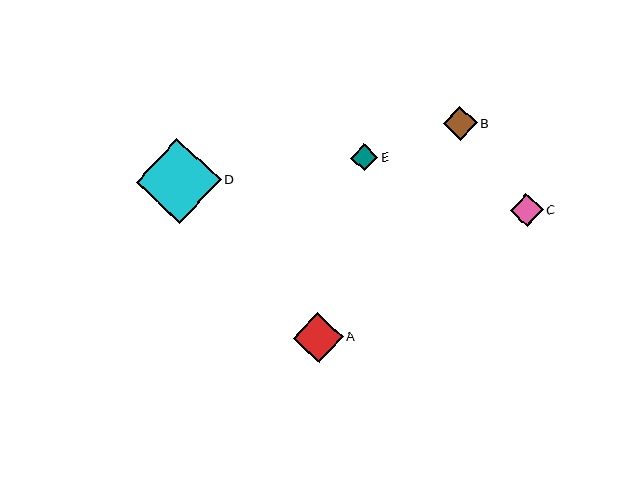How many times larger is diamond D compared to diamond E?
Diamond D is approximately 3.1 times the size of diamond E.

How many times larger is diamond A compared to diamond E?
Diamond A is approximately 1.8 times the size of diamond E.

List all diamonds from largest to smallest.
From largest to smallest: D, A, B, C, E.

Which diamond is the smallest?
Diamond E is the smallest with a size of approximately 28 pixels.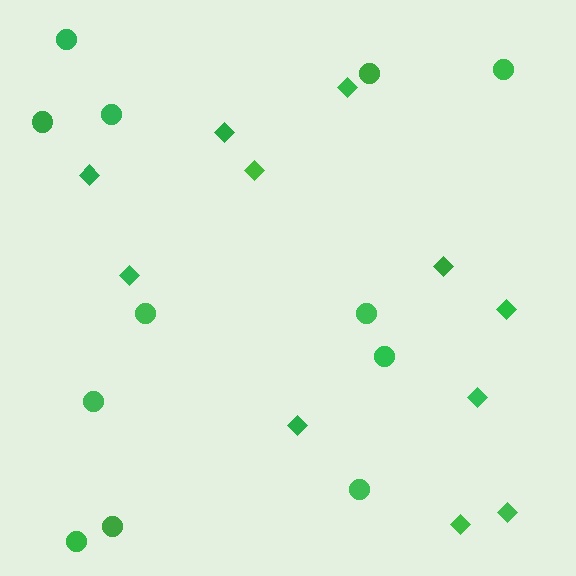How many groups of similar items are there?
There are 2 groups: one group of circles (12) and one group of diamonds (11).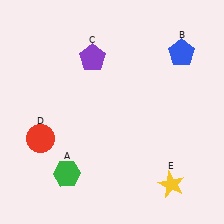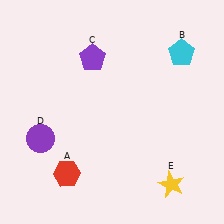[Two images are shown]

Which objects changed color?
A changed from green to red. B changed from blue to cyan. D changed from red to purple.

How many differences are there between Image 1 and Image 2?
There are 3 differences between the two images.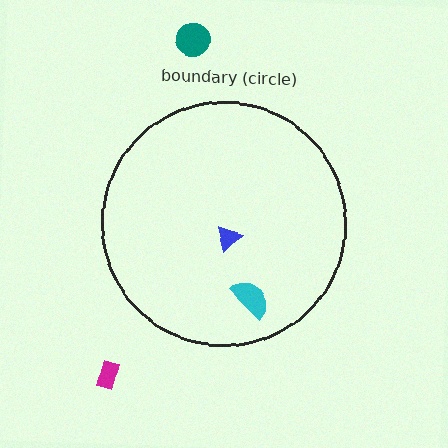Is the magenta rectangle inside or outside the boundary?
Outside.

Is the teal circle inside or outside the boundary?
Outside.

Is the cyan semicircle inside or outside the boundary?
Inside.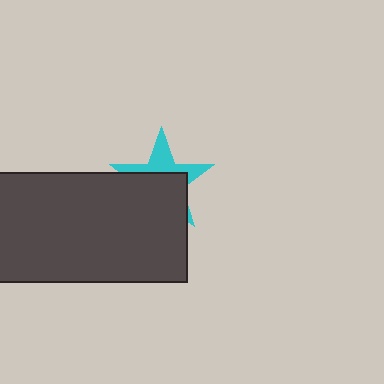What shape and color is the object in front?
The object in front is a dark gray rectangle.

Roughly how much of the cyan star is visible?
A small part of it is visible (roughly 40%).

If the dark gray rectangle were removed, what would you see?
You would see the complete cyan star.